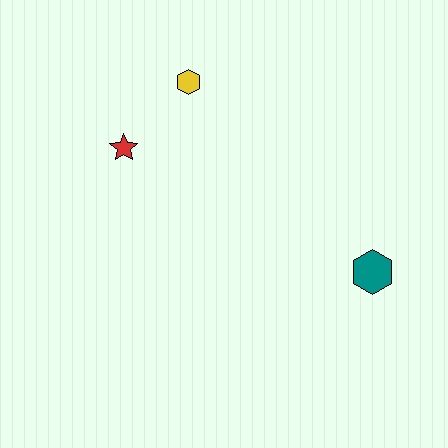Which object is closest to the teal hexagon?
The yellow hexagon is closest to the teal hexagon.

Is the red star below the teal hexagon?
No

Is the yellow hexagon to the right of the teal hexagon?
No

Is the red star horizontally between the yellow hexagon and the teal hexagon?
No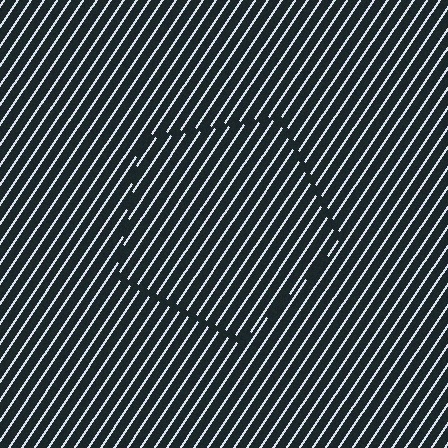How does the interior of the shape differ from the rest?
The interior of the shape contains the same grating, shifted by half a period — the contour is defined by the phase discontinuity where line-ends from the inner and outer gratings abut.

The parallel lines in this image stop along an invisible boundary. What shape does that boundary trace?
An illusory pentagon. The interior of the shape contains the same grating, shifted by half a period — the contour is defined by the phase discontinuity where line-ends from the inner and outer gratings abut.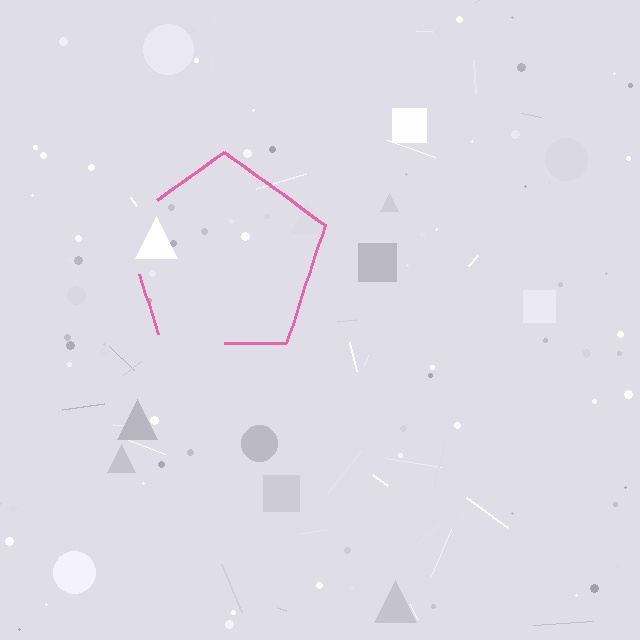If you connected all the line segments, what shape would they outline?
They would outline a pentagon.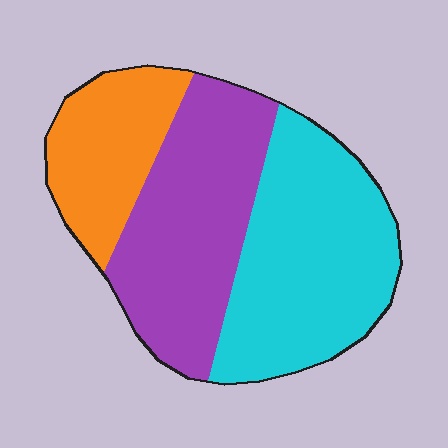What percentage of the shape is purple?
Purple covers 37% of the shape.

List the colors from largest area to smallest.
From largest to smallest: cyan, purple, orange.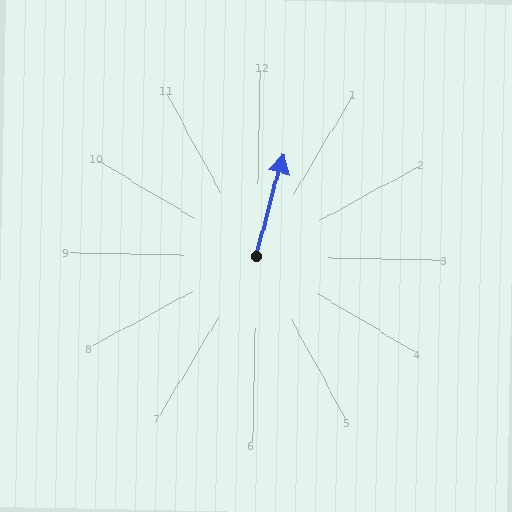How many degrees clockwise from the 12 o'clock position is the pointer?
Approximately 14 degrees.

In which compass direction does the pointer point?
North.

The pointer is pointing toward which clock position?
Roughly 12 o'clock.